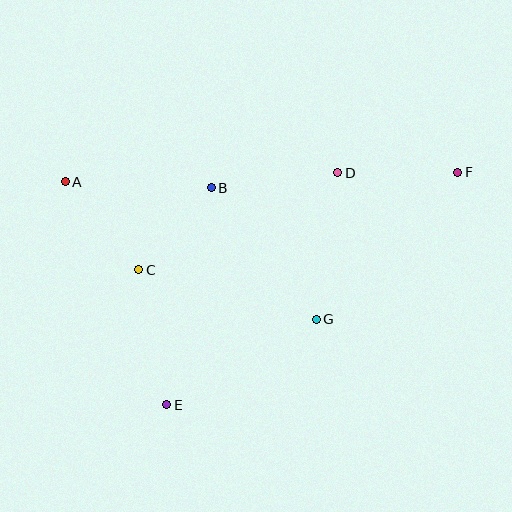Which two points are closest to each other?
Points B and C are closest to each other.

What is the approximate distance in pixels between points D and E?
The distance between D and E is approximately 288 pixels.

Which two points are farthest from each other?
Points A and F are farthest from each other.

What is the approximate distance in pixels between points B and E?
The distance between B and E is approximately 222 pixels.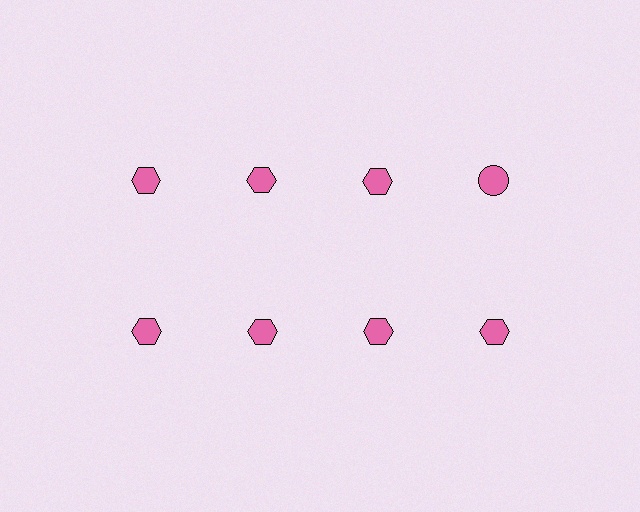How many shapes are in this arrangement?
There are 8 shapes arranged in a grid pattern.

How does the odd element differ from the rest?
It has a different shape: circle instead of hexagon.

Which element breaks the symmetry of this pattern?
The pink circle in the top row, second from right column breaks the symmetry. All other shapes are pink hexagons.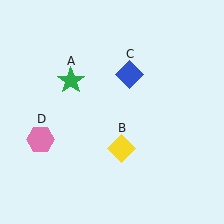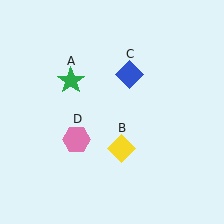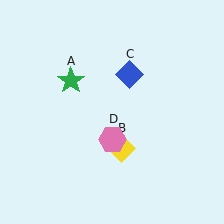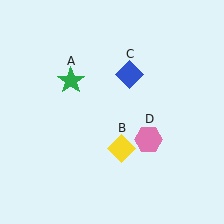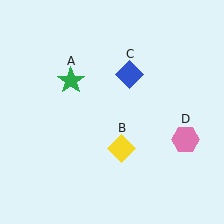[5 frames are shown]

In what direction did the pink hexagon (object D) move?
The pink hexagon (object D) moved right.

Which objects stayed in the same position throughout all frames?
Green star (object A) and yellow diamond (object B) and blue diamond (object C) remained stationary.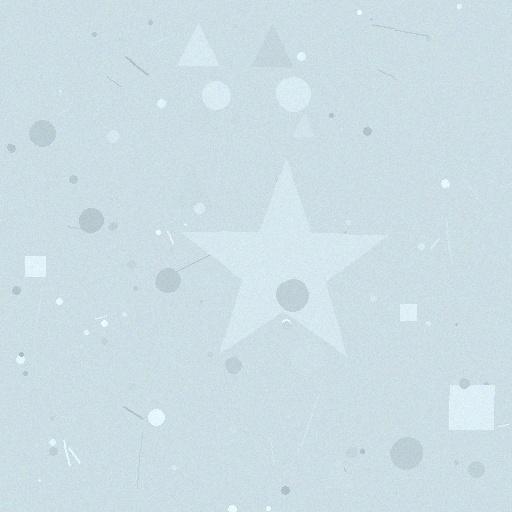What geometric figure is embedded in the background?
A star is embedded in the background.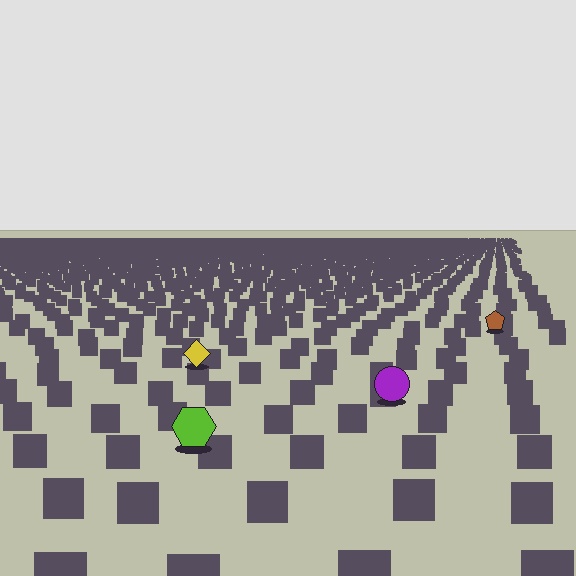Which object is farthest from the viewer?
The brown pentagon is farthest from the viewer. It appears smaller and the ground texture around it is denser.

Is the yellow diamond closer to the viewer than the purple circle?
No. The purple circle is closer — you can tell from the texture gradient: the ground texture is coarser near it.